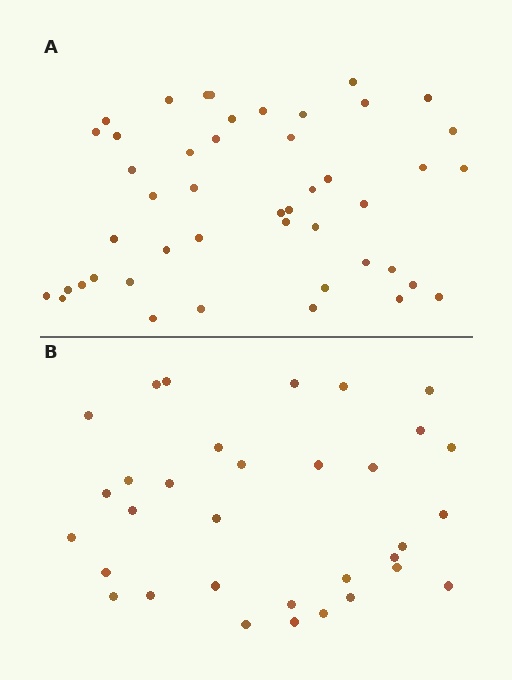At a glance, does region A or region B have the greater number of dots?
Region A (the top region) has more dots.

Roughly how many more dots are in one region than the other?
Region A has approximately 15 more dots than region B.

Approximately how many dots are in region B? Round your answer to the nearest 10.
About 30 dots. (The exact count is 33, which rounds to 30.)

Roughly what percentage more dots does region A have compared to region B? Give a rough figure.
About 40% more.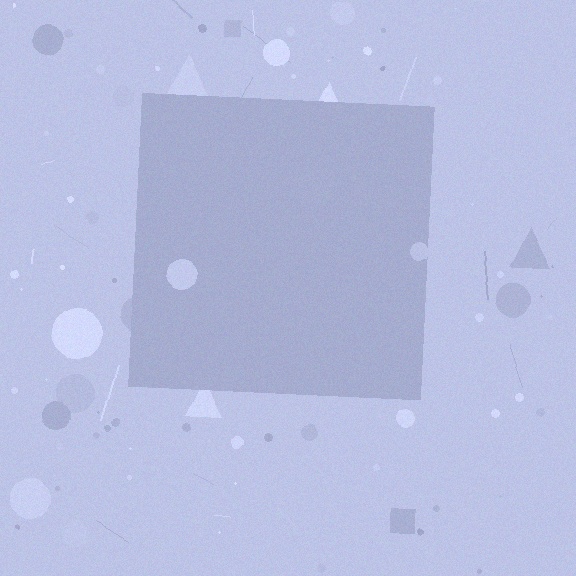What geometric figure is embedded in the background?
A square is embedded in the background.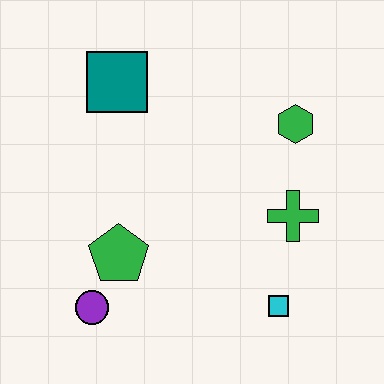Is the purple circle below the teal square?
Yes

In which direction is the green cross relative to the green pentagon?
The green cross is to the right of the green pentagon.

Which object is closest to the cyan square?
The green cross is closest to the cyan square.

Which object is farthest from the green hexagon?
The purple circle is farthest from the green hexagon.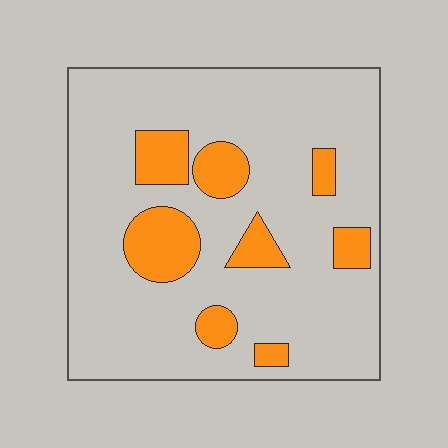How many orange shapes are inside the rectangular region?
8.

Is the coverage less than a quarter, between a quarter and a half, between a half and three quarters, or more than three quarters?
Less than a quarter.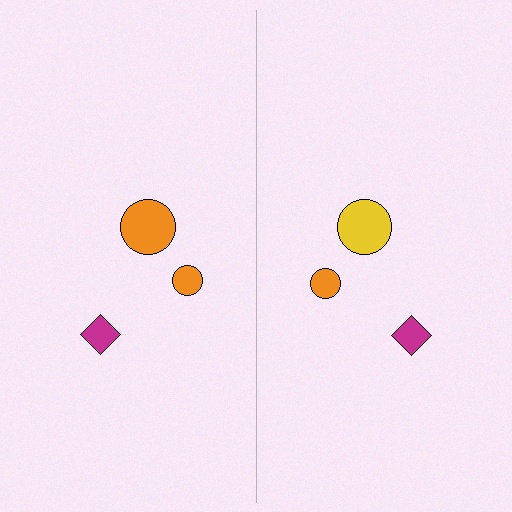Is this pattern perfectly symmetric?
No, the pattern is not perfectly symmetric. The yellow circle on the right side breaks the symmetry — its mirror counterpart is orange.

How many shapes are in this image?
There are 6 shapes in this image.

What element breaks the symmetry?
The yellow circle on the right side breaks the symmetry — its mirror counterpart is orange.